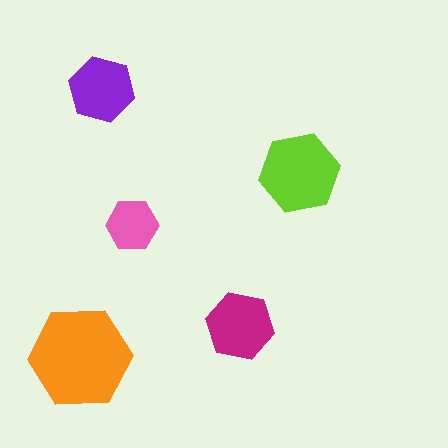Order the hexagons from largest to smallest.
the orange one, the lime one, the magenta one, the purple one, the pink one.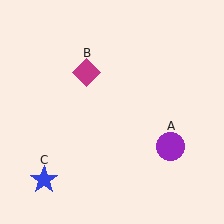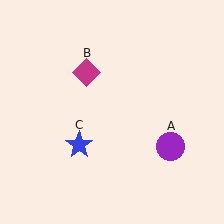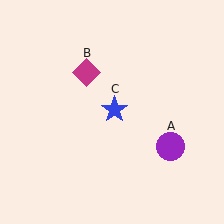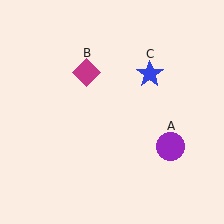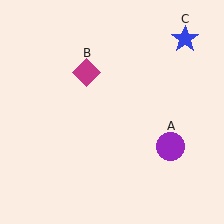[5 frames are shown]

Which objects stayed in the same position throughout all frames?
Purple circle (object A) and magenta diamond (object B) remained stationary.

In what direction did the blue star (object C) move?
The blue star (object C) moved up and to the right.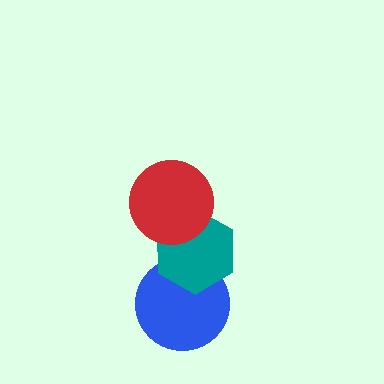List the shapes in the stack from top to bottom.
From top to bottom: the red circle, the teal hexagon, the blue circle.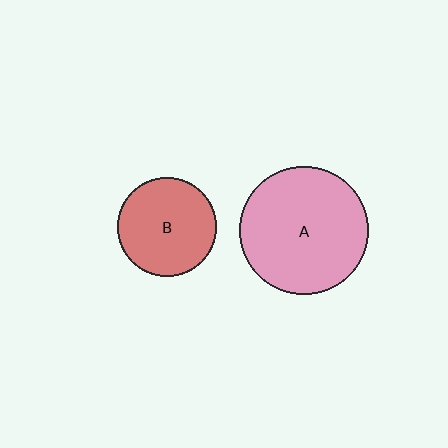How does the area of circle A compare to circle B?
Approximately 1.7 times.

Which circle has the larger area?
Circle A (pink).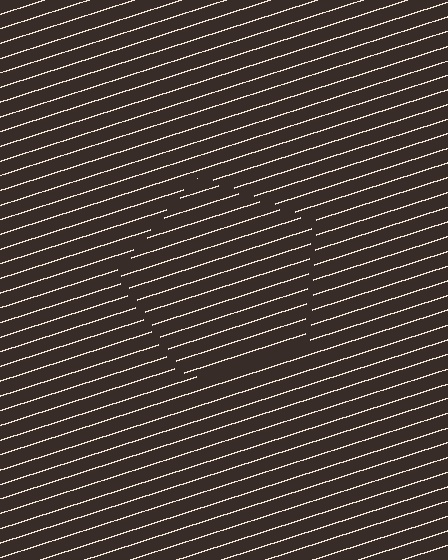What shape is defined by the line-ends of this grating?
An illusory pentagon. The interior of the shape contains the same grating, shifted by half a period — the contour is defined by the phase discontinuity where line-ends from the inner and outer gratings abut.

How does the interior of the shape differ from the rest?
The interior of the shape contains the same grating, shifted by half a period — the contour is defined by the phase discontinuity where line-ends from the inner and outer gratings abut.